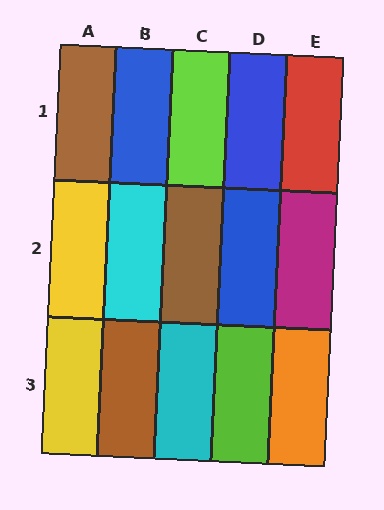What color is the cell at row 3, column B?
Brown.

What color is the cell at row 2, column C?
Brown.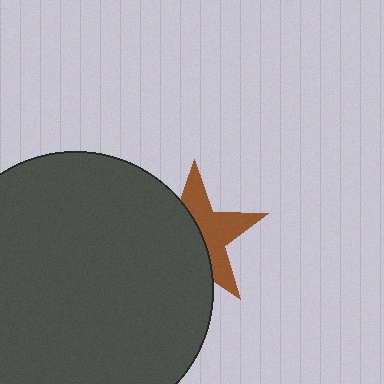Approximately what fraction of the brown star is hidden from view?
Roughly 53% of the brown star is hidden behind the dark gray circle.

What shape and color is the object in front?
The object in front is a dark gray circle.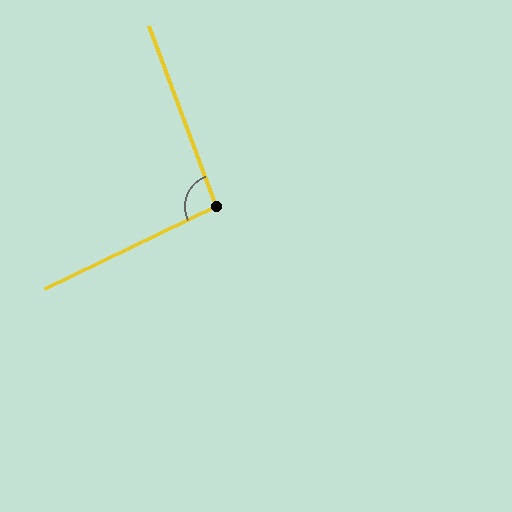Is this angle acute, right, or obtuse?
It is obtuse.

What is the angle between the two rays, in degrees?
Approximately 95 degrees.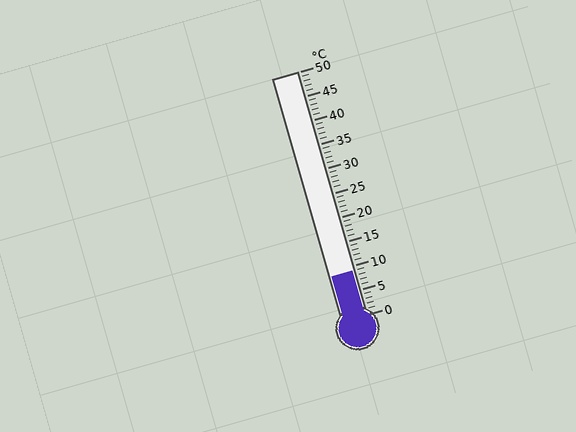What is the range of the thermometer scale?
The thermometer scale ranges from 0°C to 50°C.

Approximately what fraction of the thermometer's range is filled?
The thermometer is filled to approximately 20% of its range.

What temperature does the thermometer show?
The thermometer shows approximately 9°C.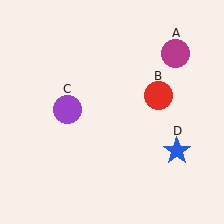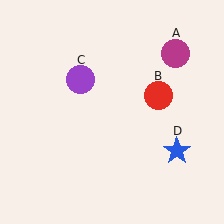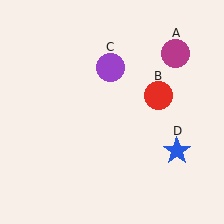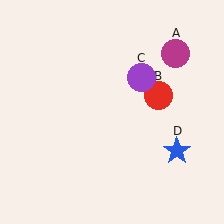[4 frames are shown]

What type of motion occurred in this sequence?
The purple circle (object C) rotated clockwise around the center of the scene.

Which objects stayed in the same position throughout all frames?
Magenta circle (object A) and red circle (object B) and blue star (object D) remained stationary.